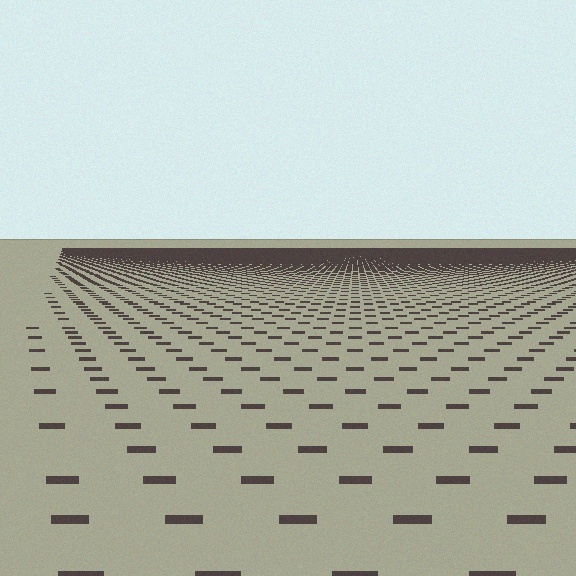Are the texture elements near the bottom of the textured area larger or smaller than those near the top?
Larger. Near the bottom, elements are closer to the viewer and appear at a bigger on-screen size.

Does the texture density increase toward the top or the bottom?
Density increases toward the top.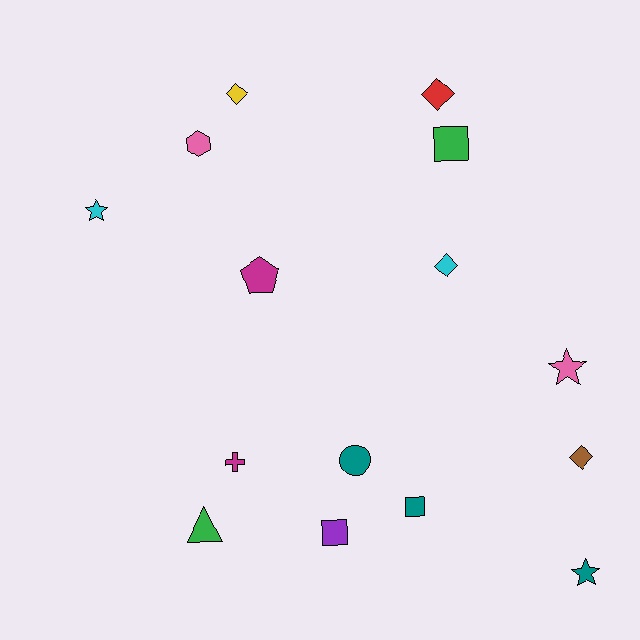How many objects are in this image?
There are 15 objects.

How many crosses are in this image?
There is 1 cross.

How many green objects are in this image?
There are 2 green objects.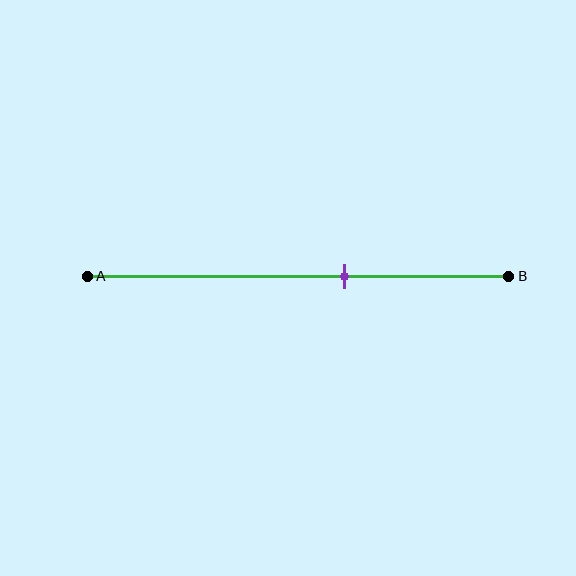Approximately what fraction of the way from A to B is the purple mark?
The purple mark is approximately 60% of the way from A to B.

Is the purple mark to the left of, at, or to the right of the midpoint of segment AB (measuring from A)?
The purple mark is to the right of the midpoint of segment AB.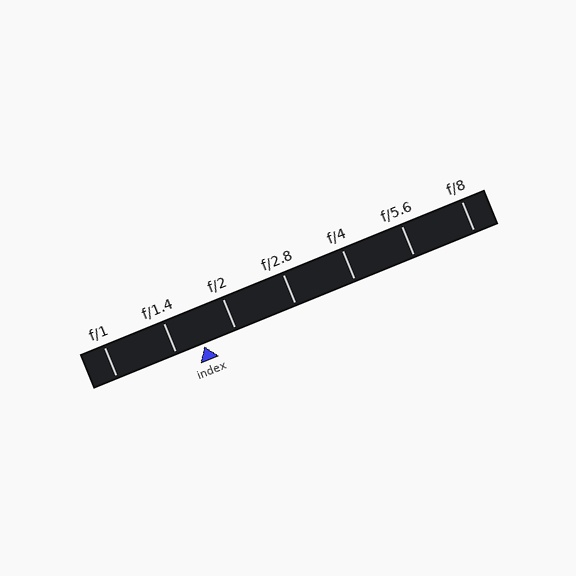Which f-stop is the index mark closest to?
The index mark is closest to f/1.4.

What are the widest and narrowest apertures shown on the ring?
The widest aperture shown is f/1 and the narrowest is f/8.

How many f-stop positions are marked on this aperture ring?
There are 7 f-stop positions marked.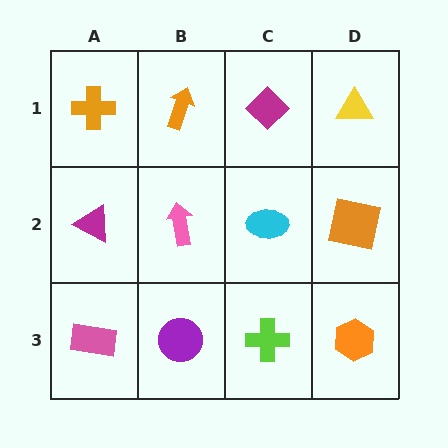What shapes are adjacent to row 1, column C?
A cyan ellipse (row 2, column C), an orange arrow (row 1, column B), a yellow triangle (row 1, column D).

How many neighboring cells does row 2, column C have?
4.